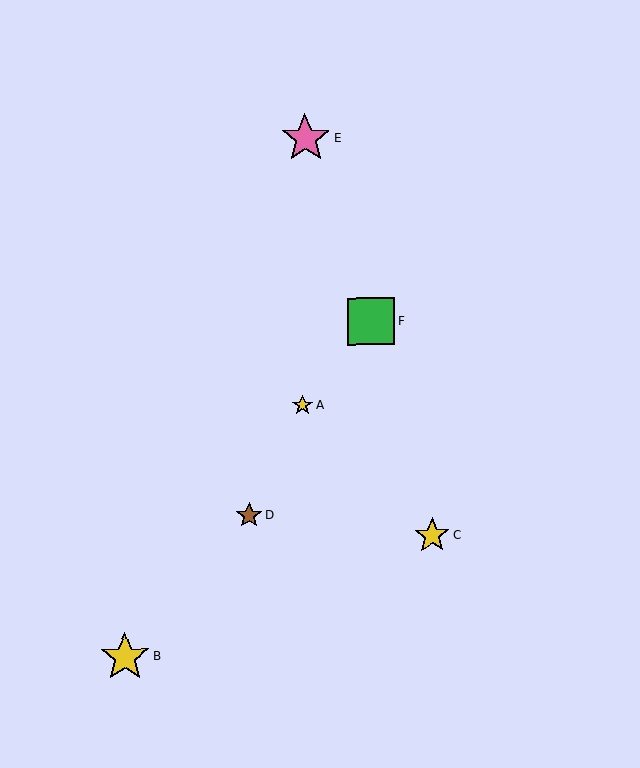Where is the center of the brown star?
The center of the brown star is at (249, 515).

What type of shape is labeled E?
Shape E is a pink star.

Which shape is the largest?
The pink star (labeled E) is the largest.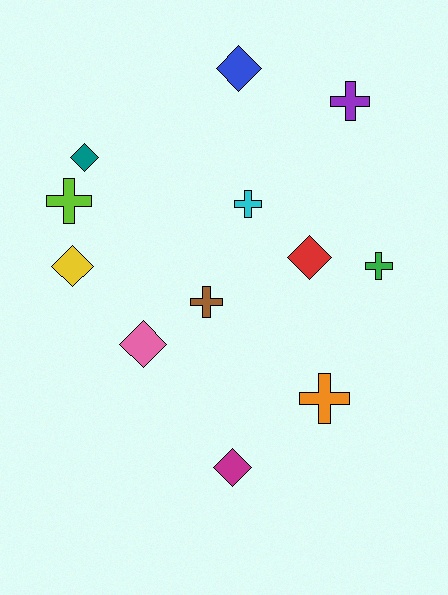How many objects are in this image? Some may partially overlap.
There are 12 objects.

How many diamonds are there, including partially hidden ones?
There are 6 diamonds.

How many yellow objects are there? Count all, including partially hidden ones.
There is 1 yellow object.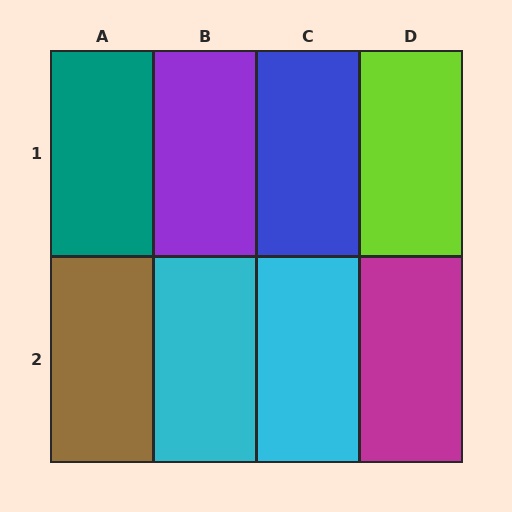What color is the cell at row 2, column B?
Cyan.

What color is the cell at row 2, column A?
Brown.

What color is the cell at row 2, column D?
Magenta.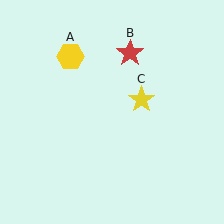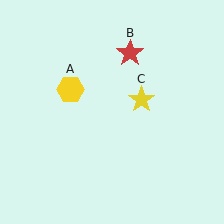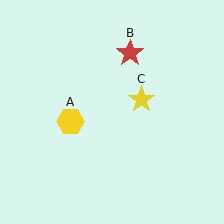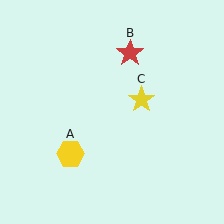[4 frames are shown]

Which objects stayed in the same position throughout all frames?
Red star (object B) and yellow star (object C) remained stationary.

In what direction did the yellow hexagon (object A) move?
The yellow hexagon (object A) moved down.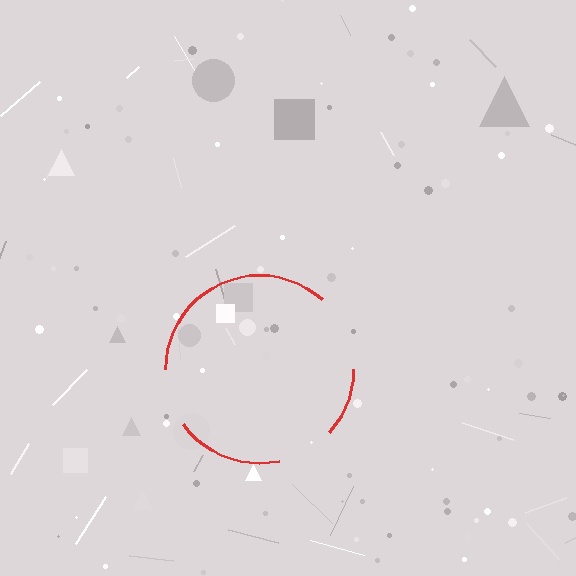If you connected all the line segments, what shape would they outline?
They would outline a circle.